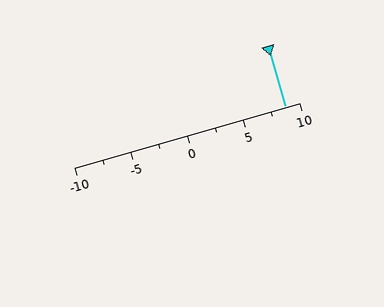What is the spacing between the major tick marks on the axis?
The major ticks are spaced 5 apart.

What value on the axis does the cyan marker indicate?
The marker indicates approximately 8.8.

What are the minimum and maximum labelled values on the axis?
The axis runs from -10 to 10.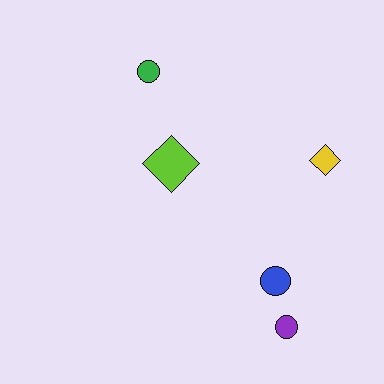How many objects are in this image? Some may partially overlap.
There are 5 objects.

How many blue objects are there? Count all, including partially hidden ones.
There is 1 blue object.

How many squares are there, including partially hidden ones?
There are no squares.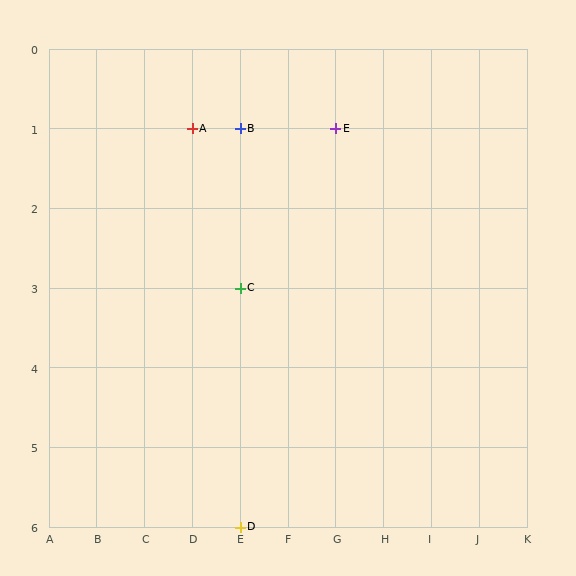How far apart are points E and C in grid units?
Points E and C are 2 columns and 2 rows apart (about 2.8 grid units diagonally).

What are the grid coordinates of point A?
Point A is at grid coordinates (D, 1).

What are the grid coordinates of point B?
Point B is at grid coordinates (E, 1).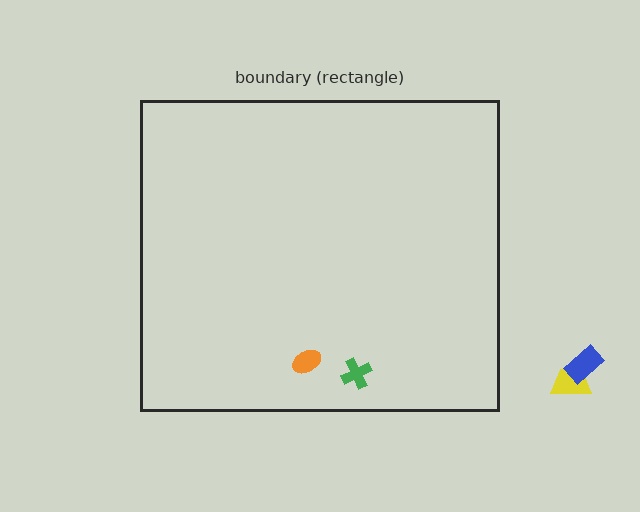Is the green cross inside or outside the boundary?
Inside.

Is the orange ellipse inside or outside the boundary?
Inside.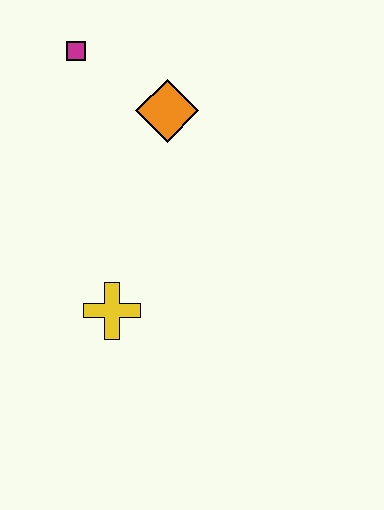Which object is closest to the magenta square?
The orange diamond is closest to the magenta square.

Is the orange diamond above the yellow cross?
Yes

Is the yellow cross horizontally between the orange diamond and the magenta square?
Yes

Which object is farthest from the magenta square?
The yellow cross is farthest from the magenta square.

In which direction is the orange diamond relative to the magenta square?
The orange diamond is to the right of the magenta square.